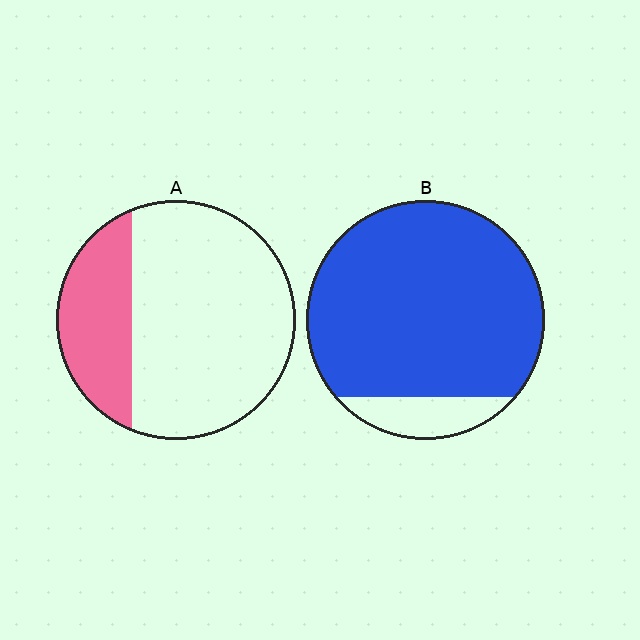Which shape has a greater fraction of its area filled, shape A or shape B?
Shape B.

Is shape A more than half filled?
No.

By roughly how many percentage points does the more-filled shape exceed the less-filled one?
By roughly 60 percentage points (B over A).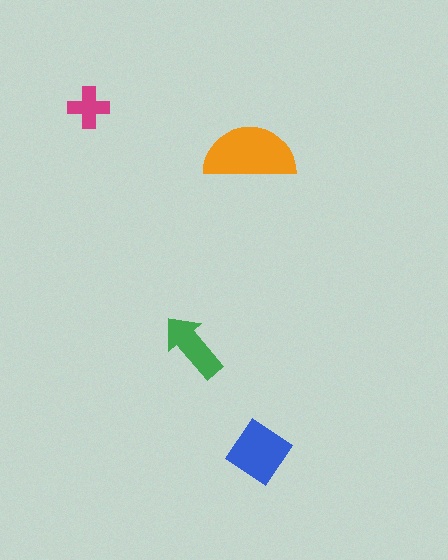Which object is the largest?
The orange semicircle.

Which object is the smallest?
The magenta cross.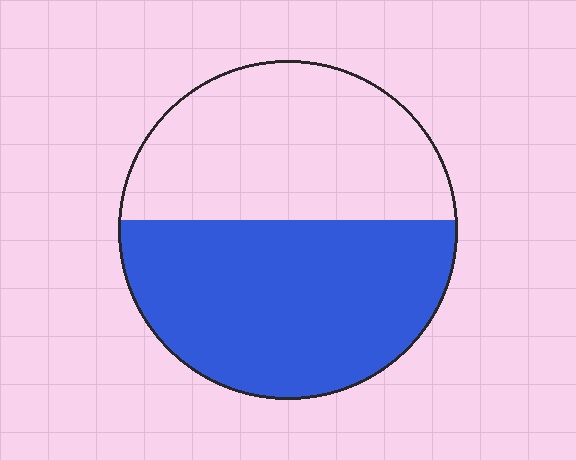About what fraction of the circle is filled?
About one half (1/2).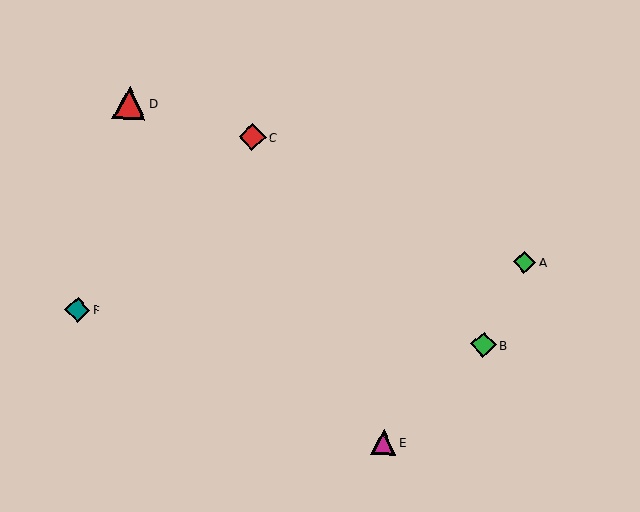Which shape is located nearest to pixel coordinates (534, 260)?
The green diamond (labeled A) at (525, 262) is nearest to that location.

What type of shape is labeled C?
Shape C is a red diamond.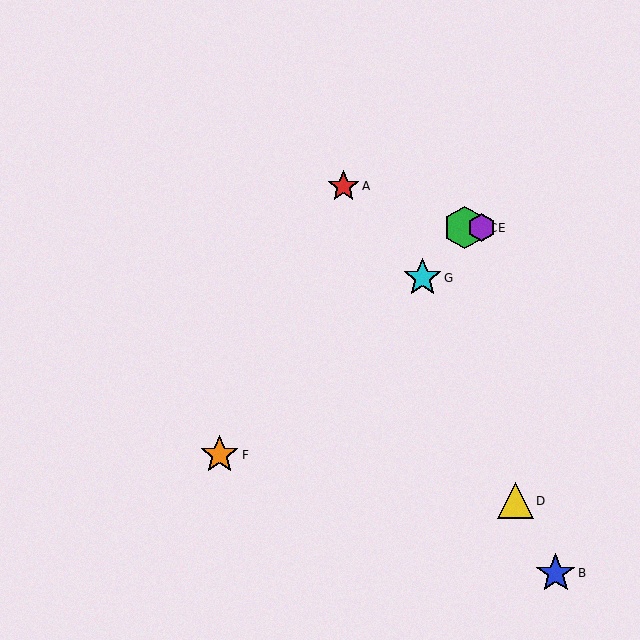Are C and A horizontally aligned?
No, C is at y≈228 and A is at y≈186.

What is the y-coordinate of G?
Object G is at y≈278.